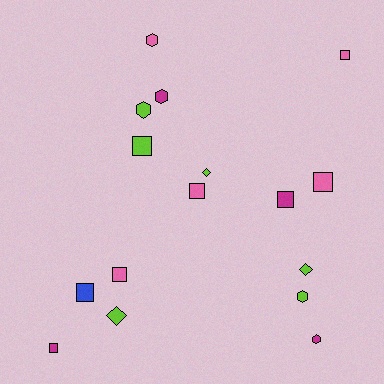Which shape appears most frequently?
Square, with 8 objects.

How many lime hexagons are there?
There are 2 lime hexagons.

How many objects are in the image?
There are 16 objects.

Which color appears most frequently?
Lime, with 6 objects.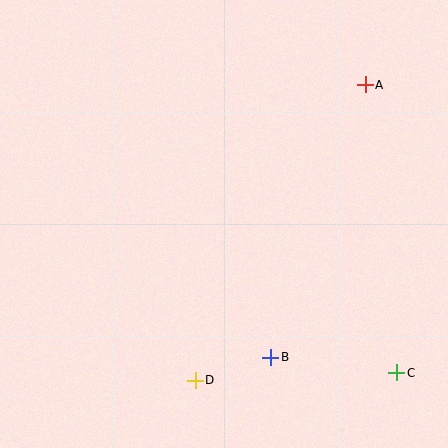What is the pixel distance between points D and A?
The distance between D and A is 341 pixels.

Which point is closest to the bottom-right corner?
Point C is closest to the bottom-right corner.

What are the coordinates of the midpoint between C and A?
The midpoint between C and A is at (381, 229).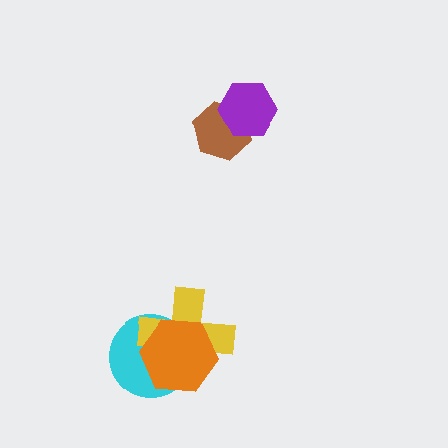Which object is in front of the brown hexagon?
The purple hexagon is in front of the brown hexagon.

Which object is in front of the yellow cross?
The orange hexagon is in front of the yellow cross.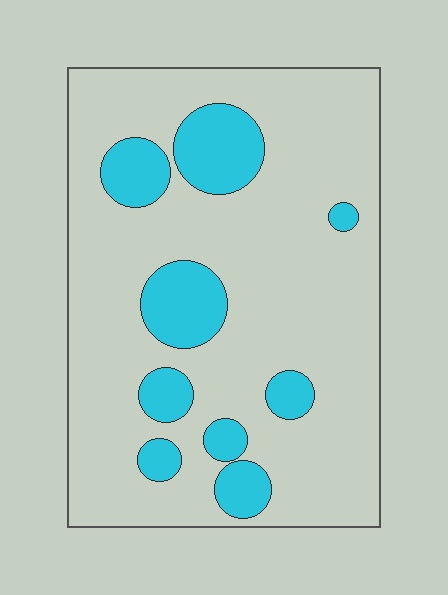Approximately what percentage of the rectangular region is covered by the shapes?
Approximately 20%.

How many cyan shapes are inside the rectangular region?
9.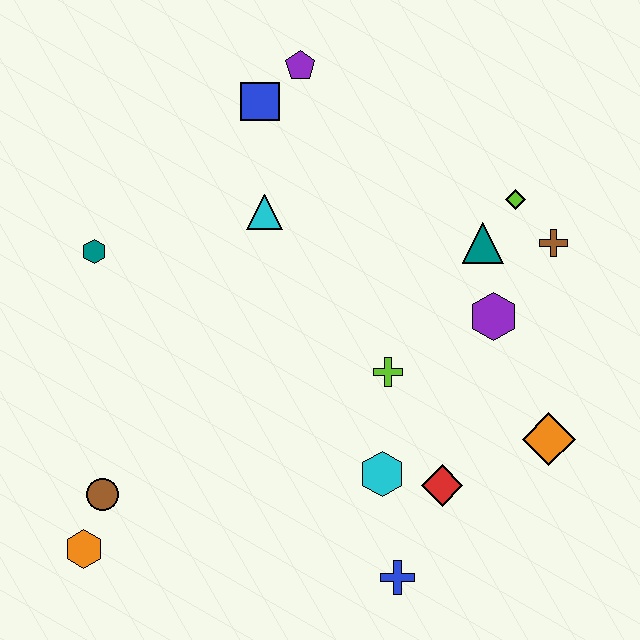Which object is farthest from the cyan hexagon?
The purple pentagon is farthest from the cyan hexagon.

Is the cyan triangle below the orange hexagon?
No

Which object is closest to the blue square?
The purple pentagon is closest to the blue square.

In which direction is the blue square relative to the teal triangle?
The blue square is to the left of the teal triangle.